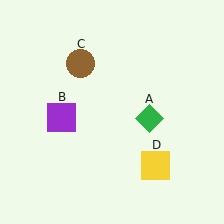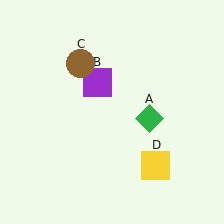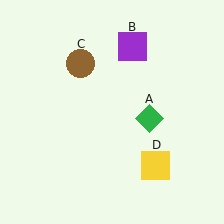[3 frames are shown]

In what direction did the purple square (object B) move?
The purple square (object B) moved up and to the right.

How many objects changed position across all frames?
1 object changed position: purple square (object B).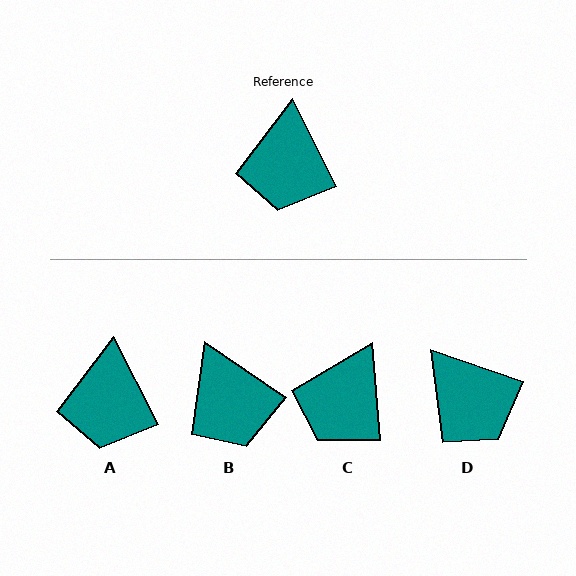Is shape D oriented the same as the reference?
No, it is off by about 45 degrees.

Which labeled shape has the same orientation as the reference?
A.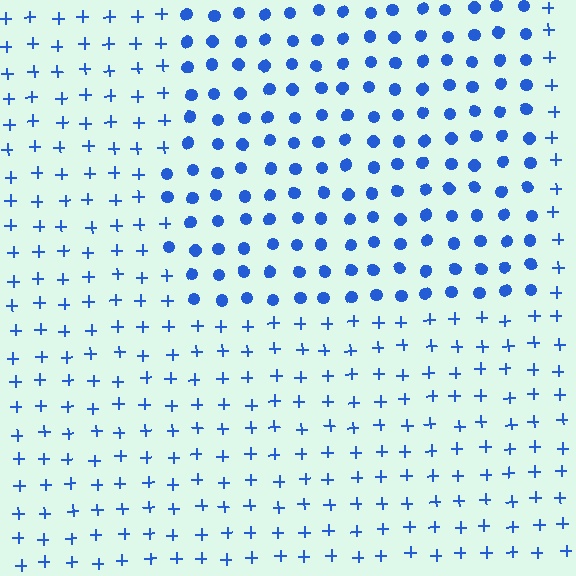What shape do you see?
I see a rectangle.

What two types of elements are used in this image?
The image uses circles inside the rectangle region and plus signs outside it.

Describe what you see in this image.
The image is filled with small blue elements arranged in a uniform grid. A rectangle-shaped region contains circles, while the surrounding area contains plus signs. The boundary is defined purely by the change in element shape.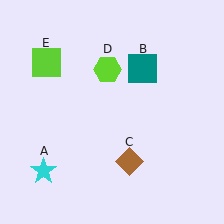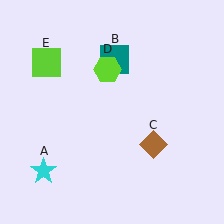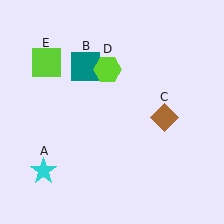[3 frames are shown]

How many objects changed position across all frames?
2 objects changed position: teal square (object B), brown diamond (object C).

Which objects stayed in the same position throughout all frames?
Cyan star (object A) and lime hexagon (object D) and lime square (object E) remained stationary.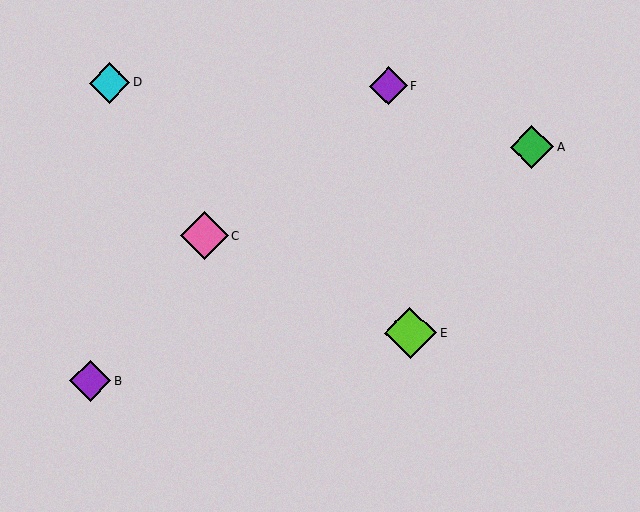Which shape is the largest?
The lime diamond (labeled E) is the largest.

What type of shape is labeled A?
Shape A is a green diamond.